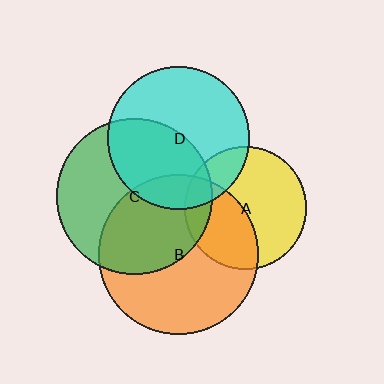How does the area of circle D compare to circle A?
Approximately 1.4 times.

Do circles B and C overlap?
Yes.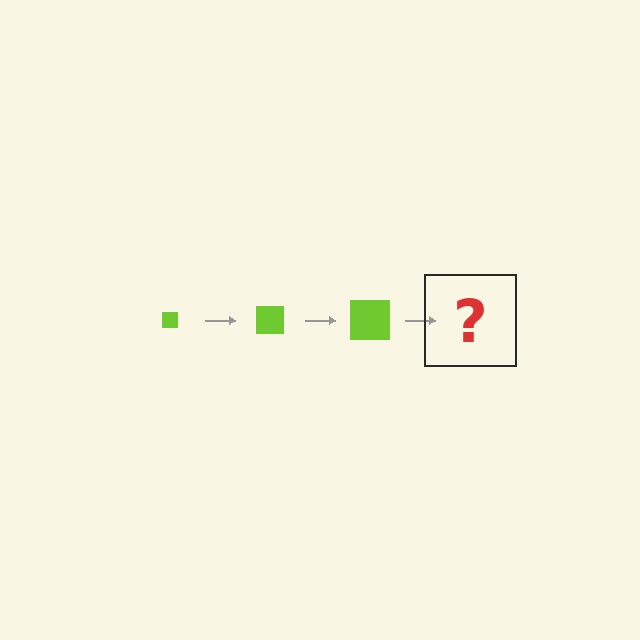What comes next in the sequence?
The next element should be a lime square, larger than the previous one.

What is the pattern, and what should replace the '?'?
The pattern is that the square gets progressively larger each step. The '?' should be a lime square, larger than the previous one.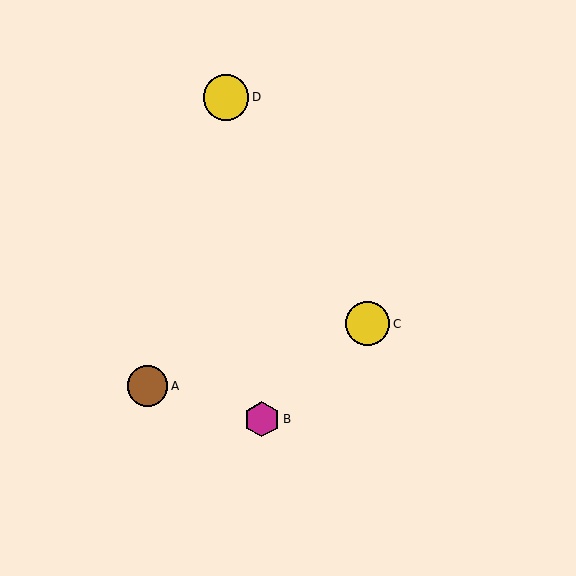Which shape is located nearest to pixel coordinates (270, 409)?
The magenta hexagon (labeled B) at (262, 419) is nearest to that location.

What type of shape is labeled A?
Shape A is a brown circle.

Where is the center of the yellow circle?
The center of the yellow circle is at (368, 324).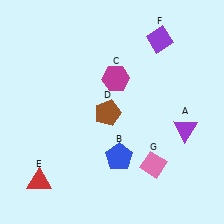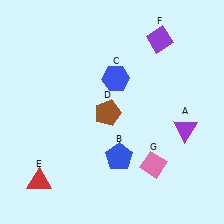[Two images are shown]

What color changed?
The hexagon (C) changed from magenta in Image 1 to blue in Image 2.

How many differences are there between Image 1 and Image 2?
There is 1 difference between the two images.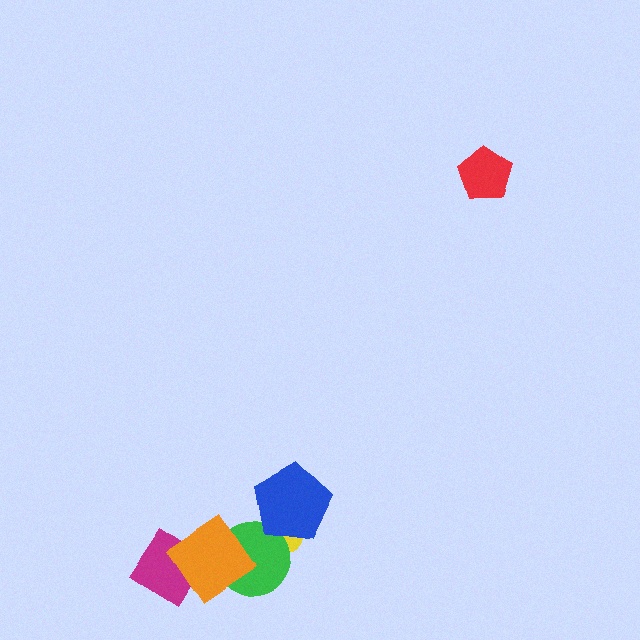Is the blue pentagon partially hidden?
No, no other shape covers it.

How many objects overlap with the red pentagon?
0 objects overlap with the red pentagon.